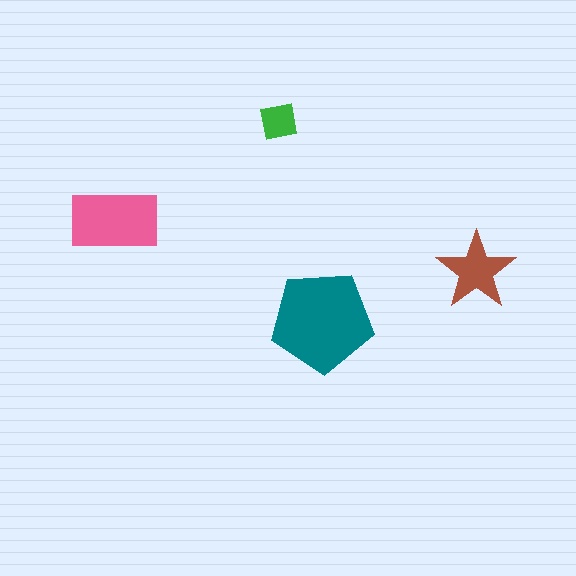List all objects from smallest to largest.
The green square, the brown star, the pink rectangle, the teal pentagon.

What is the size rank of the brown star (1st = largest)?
3rd.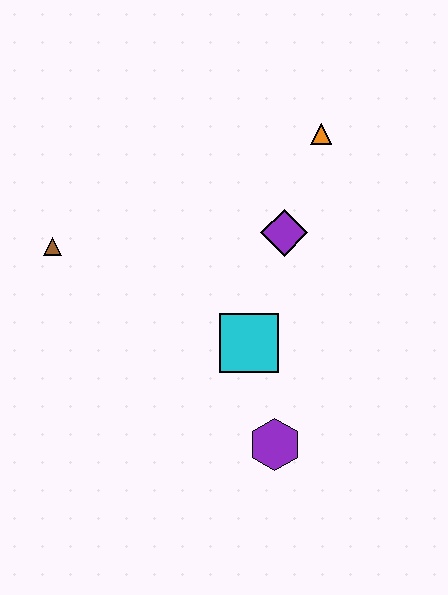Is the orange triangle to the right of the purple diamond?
Yes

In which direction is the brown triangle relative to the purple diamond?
The brown triangle is to the left of the purple diamond.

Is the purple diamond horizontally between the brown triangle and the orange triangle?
Yes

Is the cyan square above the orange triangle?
No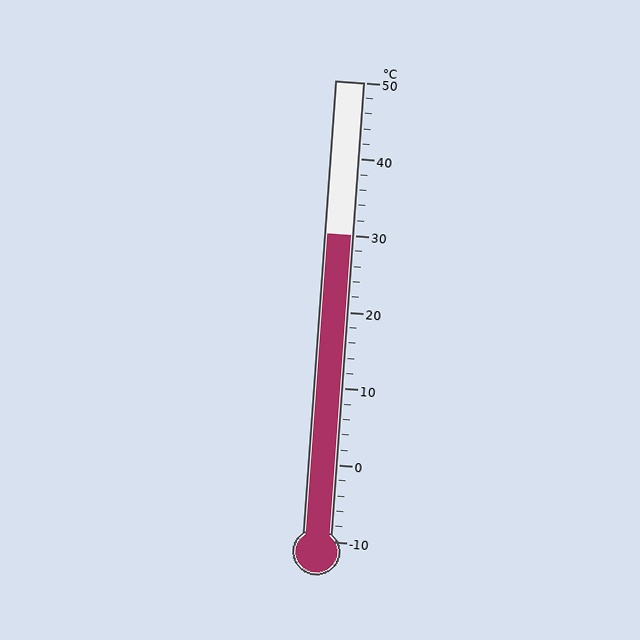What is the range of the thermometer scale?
The thermometer scale ranges from -10°C to 50°C.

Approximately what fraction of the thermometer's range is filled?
The thermometer is filled to approximately 65% of its range.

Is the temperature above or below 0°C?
The temperature is above 0°C.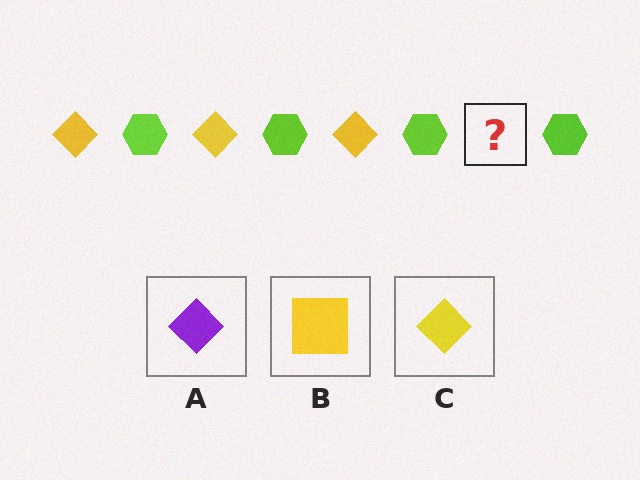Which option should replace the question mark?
Option C.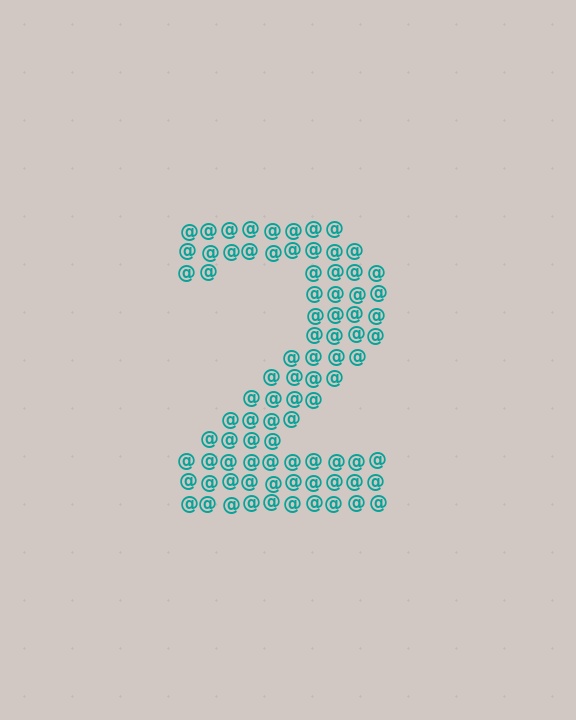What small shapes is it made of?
It is made of small at signs.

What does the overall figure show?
The overall figure shows the digit 2.